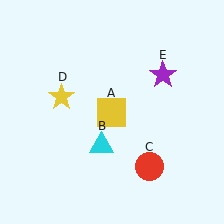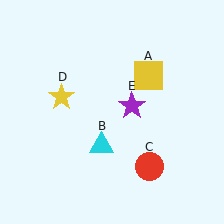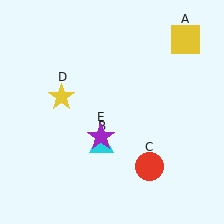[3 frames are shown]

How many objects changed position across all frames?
2 objects changed position: yellow square (object A), purple star (object E).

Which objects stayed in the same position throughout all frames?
Cyan triangle (object B) and red circle (object C) and yellow star (object D) remained stationary.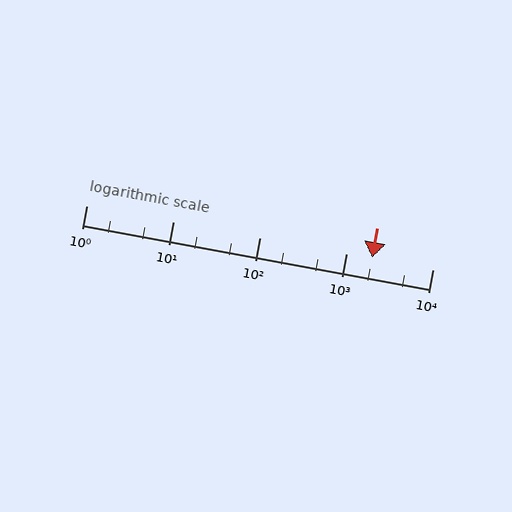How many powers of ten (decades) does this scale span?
The scale spans 4 decades, from 1 to 10000.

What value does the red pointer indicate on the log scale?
The pointer indicates approximately 2000.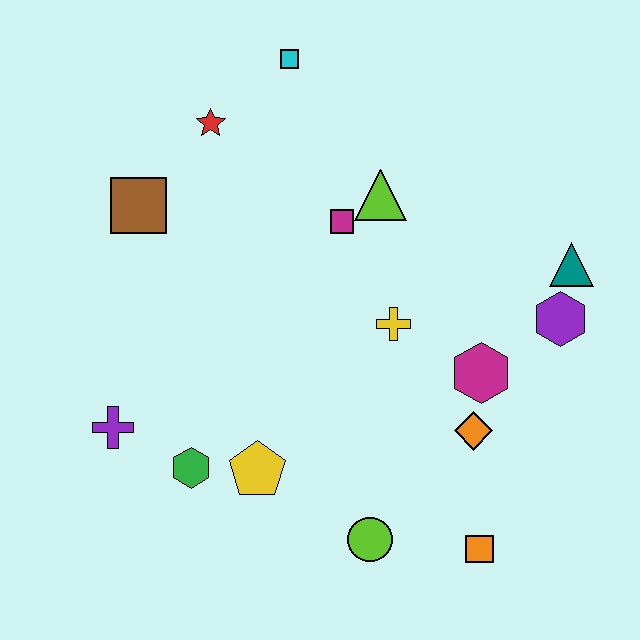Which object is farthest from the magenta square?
The orange square is farthest from the magenta square.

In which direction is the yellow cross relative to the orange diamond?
The yellow cross is above the orange diamond.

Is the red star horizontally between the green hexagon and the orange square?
Yes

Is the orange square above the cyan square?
No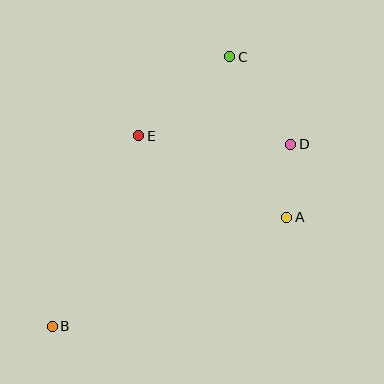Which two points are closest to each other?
Points A and D are closest to each other.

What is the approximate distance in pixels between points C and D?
The distance between C and D is approximately 106 pixels.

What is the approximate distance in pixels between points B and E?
The distance between B and E is approximately 209 pixels.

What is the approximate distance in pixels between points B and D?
The distance between B and D is approximately 300 pixels.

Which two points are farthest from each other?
Points B and C are farthest from each other.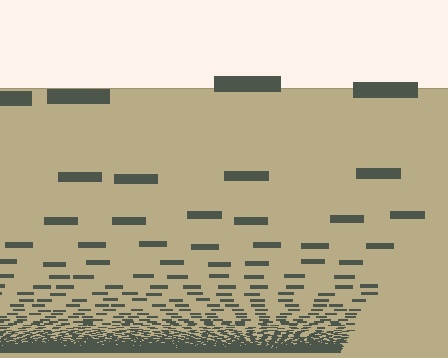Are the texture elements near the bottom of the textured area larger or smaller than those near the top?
Smaller. The gradient is inverted — elements near the bottom are smaller and denser.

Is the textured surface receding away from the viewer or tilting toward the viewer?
The surface appears to tilt toward the viewer. Texture elements get larger and sparser toward the top.